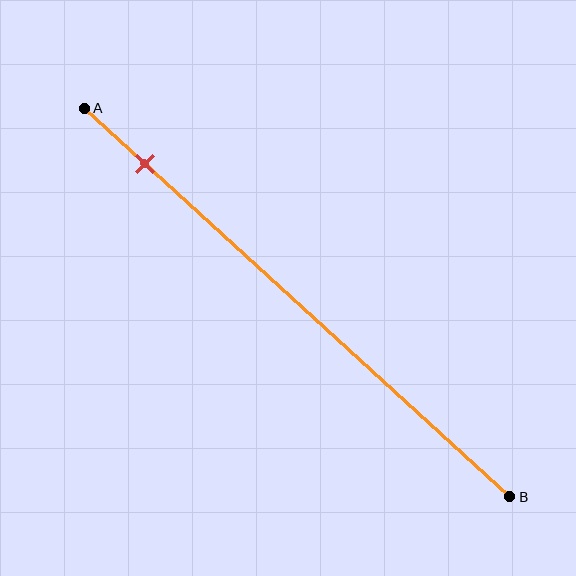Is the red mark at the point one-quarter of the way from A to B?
No, the mark is at about 15% from A, not at the 25% one-quarter point.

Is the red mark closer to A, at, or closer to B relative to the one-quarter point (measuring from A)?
The red mark is closer to point A than the one-quarter point of segment AB.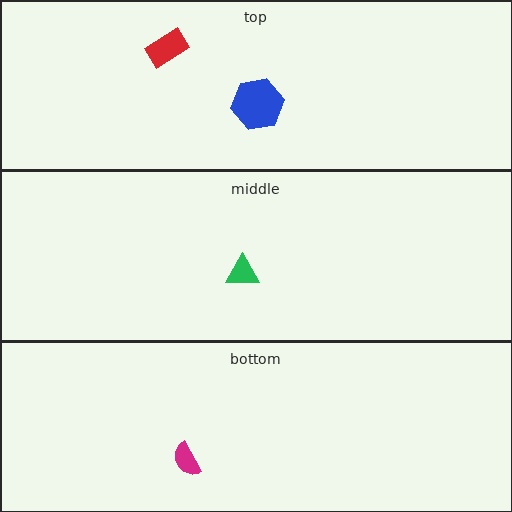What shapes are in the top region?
The red rectangle, the blue hexagon.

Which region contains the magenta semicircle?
The bottom region.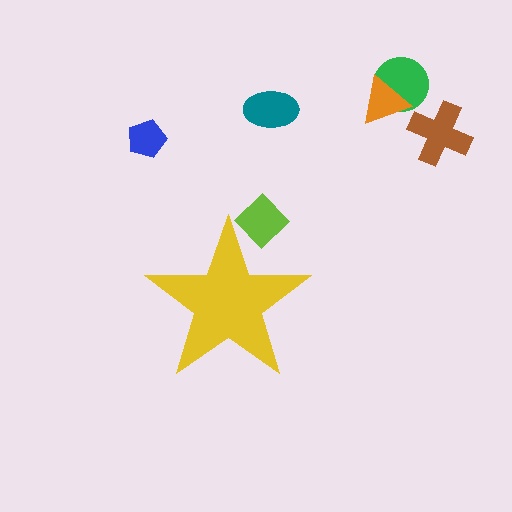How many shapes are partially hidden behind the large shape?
1 shape is partially hidden.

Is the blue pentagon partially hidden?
No, the blue pentagon is fully visible.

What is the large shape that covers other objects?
A yellow star.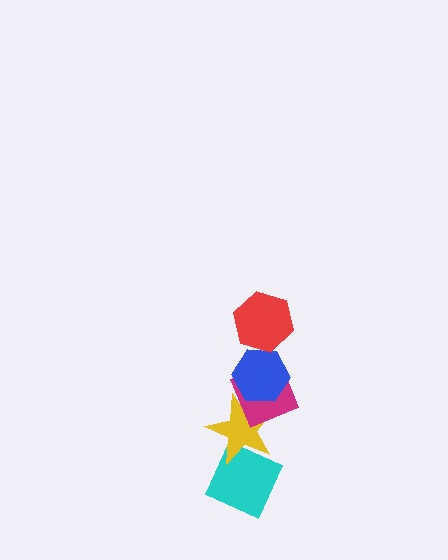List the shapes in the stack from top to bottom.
From top to bottom: the red hexagon, the blue hexagon, the magenta diamond, the yellow star, the cyan diamond.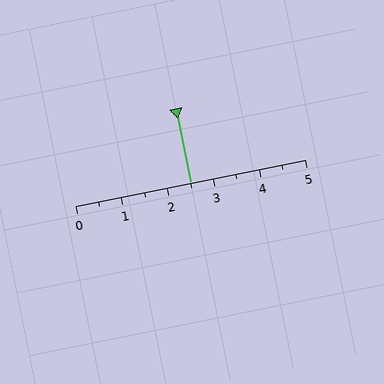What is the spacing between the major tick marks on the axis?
The major ticks are spaced 1 apart.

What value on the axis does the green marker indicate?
The marker indicates approximately 2.5.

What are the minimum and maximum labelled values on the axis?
The axis runs from 0 to 5.